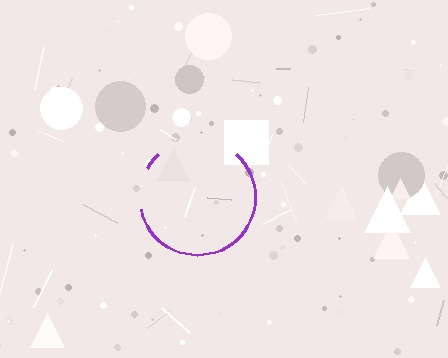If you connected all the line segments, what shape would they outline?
They would outline a circle.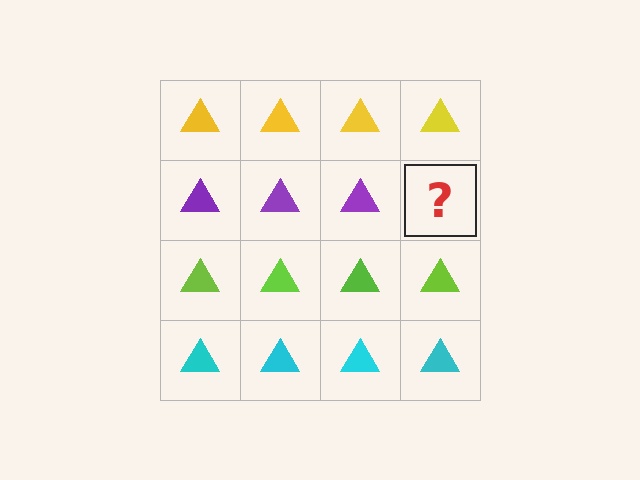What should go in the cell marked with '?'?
The missing cell should contain a purple triangle.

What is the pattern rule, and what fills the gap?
The rule is that each row has a consistent color. The gap should be filled with a purple triangle.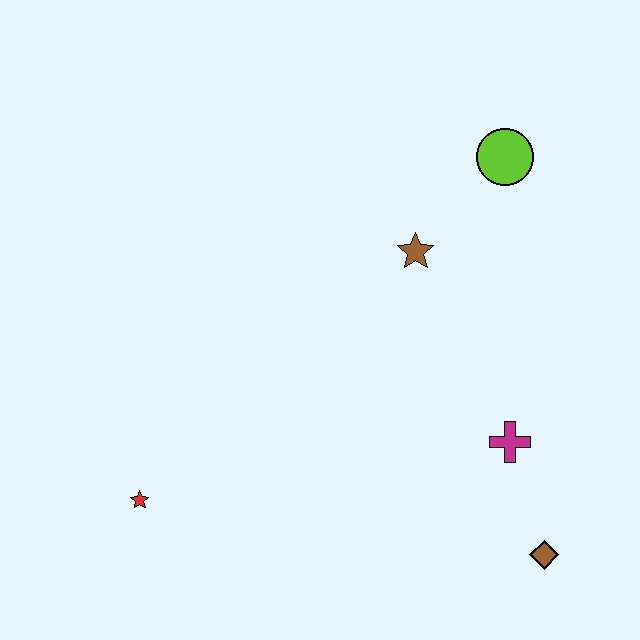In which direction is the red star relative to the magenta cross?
The red star is to the left of the magenta cross.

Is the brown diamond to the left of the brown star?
No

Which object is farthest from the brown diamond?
The red star is farthest from the brown diamond.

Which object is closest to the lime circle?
The brown star is closest to the lime circle.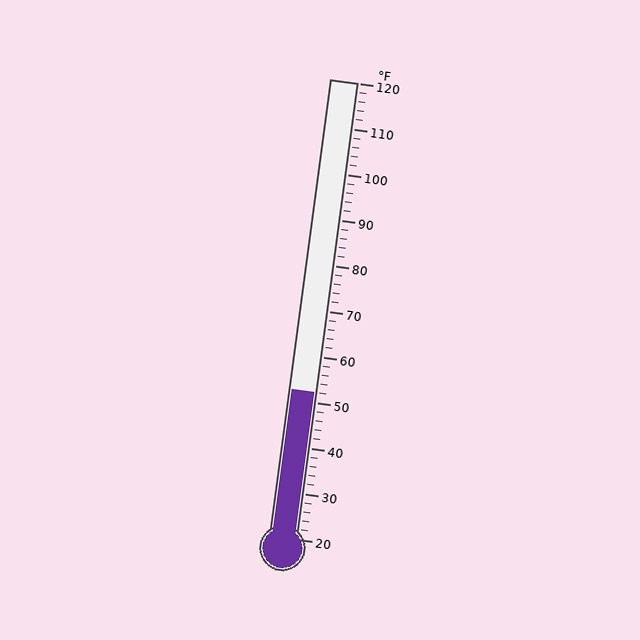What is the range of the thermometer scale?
The thermometer scale ranges from 20°F to 120°F.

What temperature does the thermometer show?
The thermometer shows approximately 52°F.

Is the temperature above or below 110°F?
The temperature is below 110°F.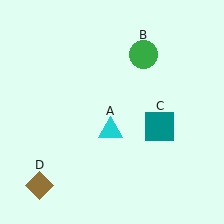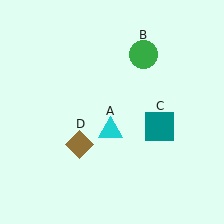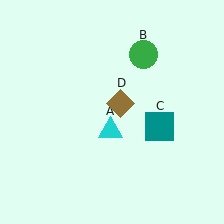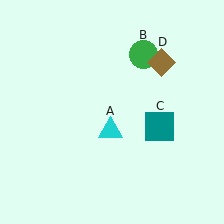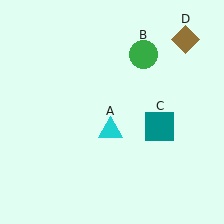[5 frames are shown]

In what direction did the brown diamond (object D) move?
The brown diamond (object D) moved up and to the right.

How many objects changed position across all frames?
1 object changed position: brown diamond (object D).